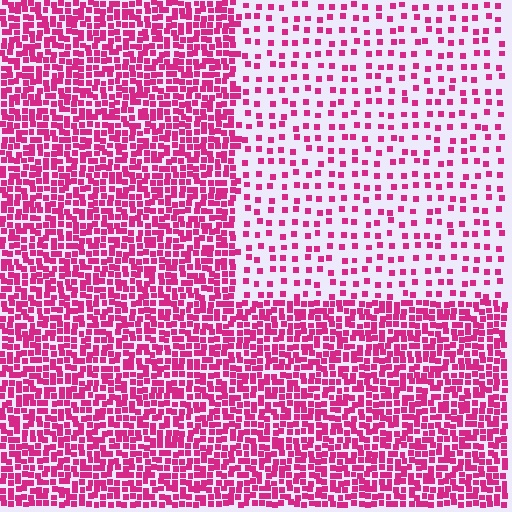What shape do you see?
I see a rectangle.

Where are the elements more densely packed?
The elements are more densely packed outside the rectangle boundary.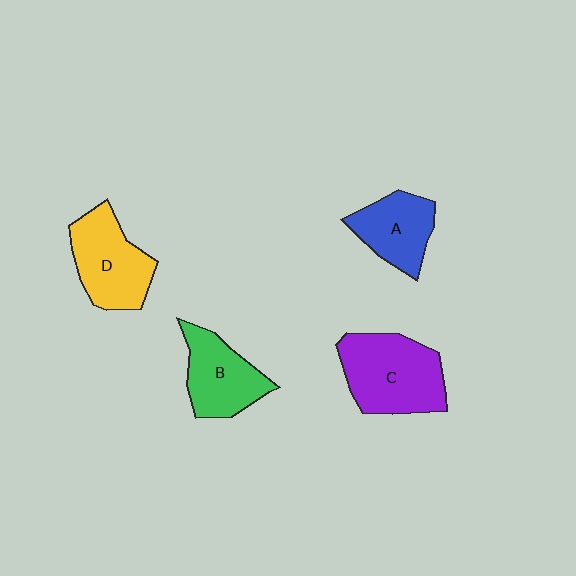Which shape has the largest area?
Shape C (purple).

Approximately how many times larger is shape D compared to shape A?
Approximately 1.3 times.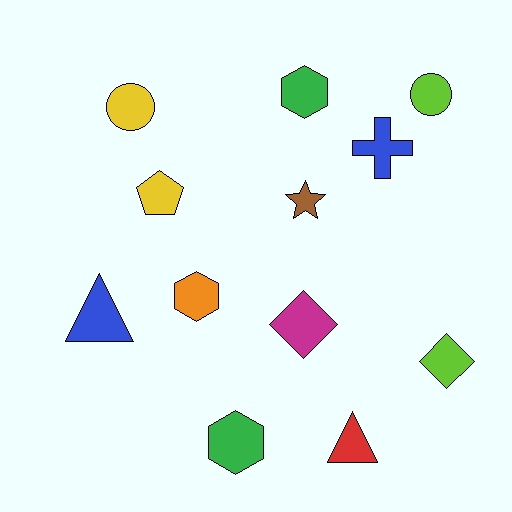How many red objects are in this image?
There is 1 red object.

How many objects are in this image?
There are 12 objects.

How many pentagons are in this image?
There is 1 pentagon.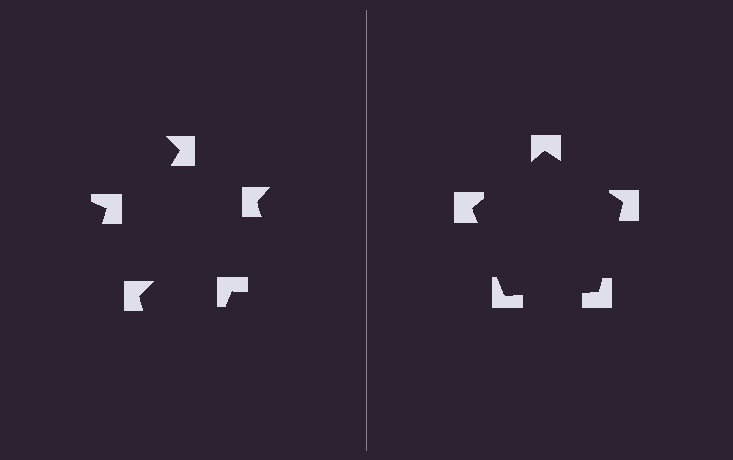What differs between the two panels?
The notched squares are positioned identically on both sides; only the wedge orientations differ. On the right they align to a pentagon; on the left they are misaligned.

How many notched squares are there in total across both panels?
10 — 5 on each side.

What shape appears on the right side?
An illusory pentagon.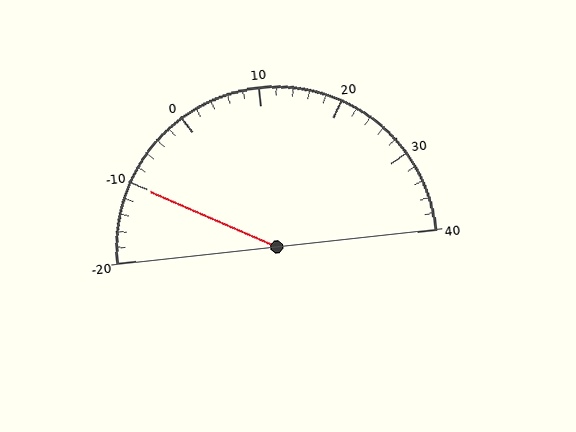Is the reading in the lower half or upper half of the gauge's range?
The reading is in the lower half of the range (-20 to 40).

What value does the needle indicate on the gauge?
The needle indicates approximately -10.